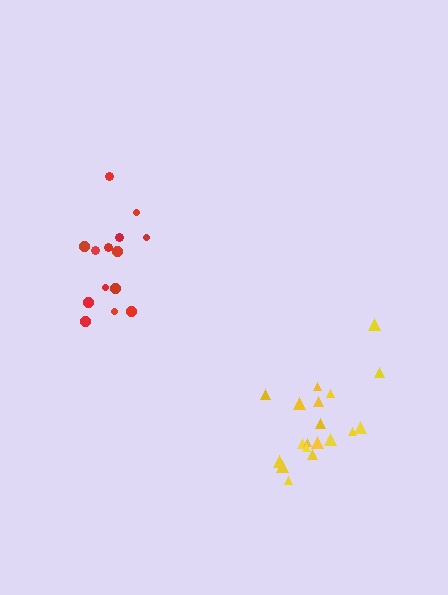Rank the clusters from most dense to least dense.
red, yellow.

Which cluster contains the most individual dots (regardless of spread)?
Yellow (19).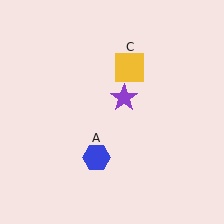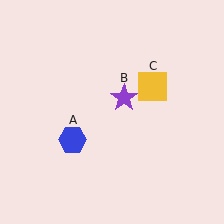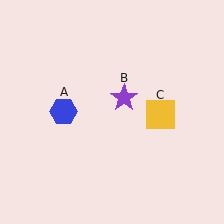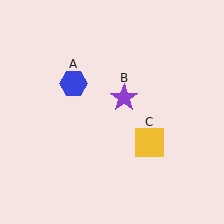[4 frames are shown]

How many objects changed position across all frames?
2 objects changed position: blue hexagon (object A), yellow square (object C).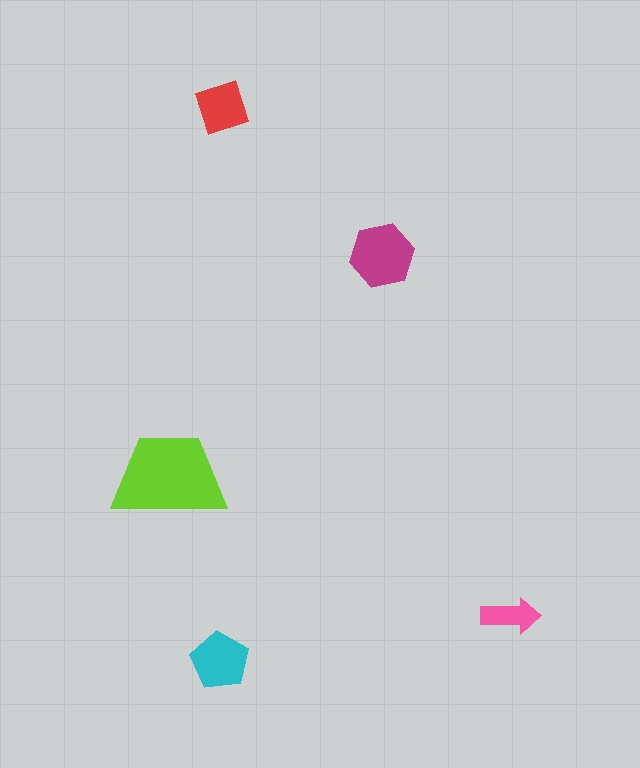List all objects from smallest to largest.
The pink arrow, the red square, the cyan pentagon, the magenta hexagon, the lime trapezoid.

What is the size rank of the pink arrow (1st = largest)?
5th.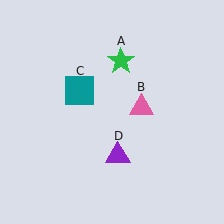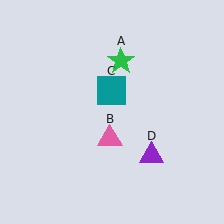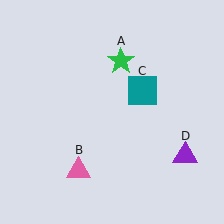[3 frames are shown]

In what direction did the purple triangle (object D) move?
The purple triangle (object D) moved right.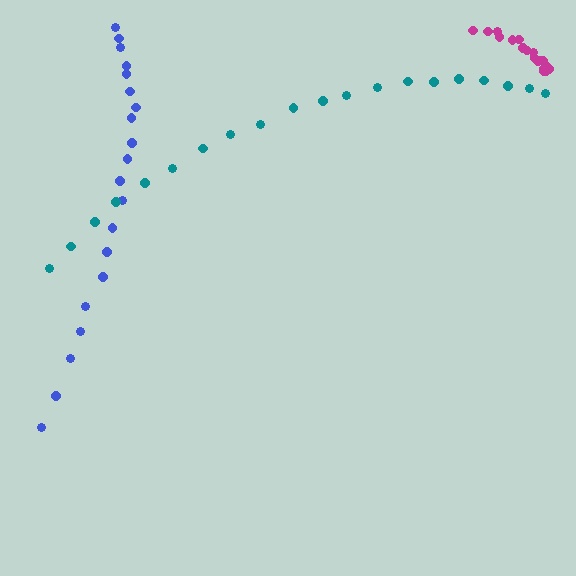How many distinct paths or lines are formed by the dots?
There are 3 distinct paths.